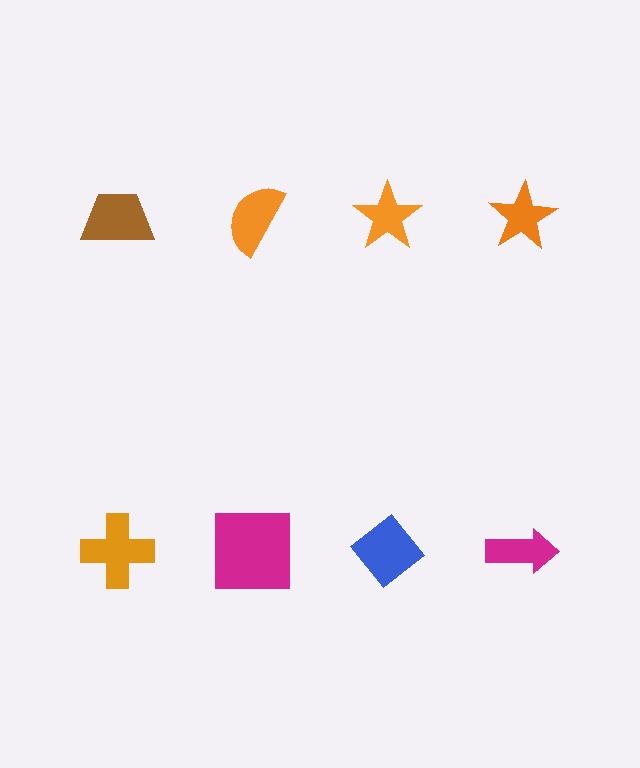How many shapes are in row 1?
4 shapes.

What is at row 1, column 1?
A brown trapezoid.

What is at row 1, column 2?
An orange semicircle.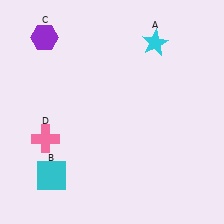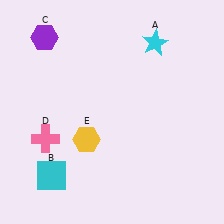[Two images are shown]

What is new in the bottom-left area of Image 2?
A yellow hexagon (E) was added in the bottom-left area of Image 2.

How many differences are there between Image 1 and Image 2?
There is 1 difference between the two images.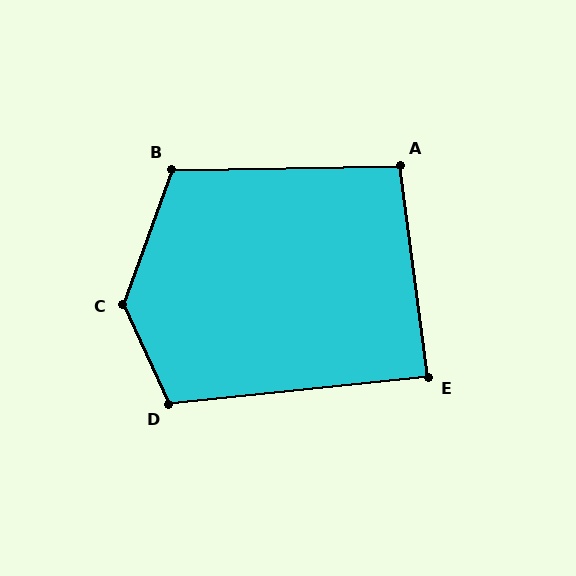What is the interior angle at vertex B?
Approximately 111 degrees (obtuse).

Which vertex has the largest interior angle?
C, at approximately 135 degrees.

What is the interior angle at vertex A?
Approximately 97 degrees (obtuse).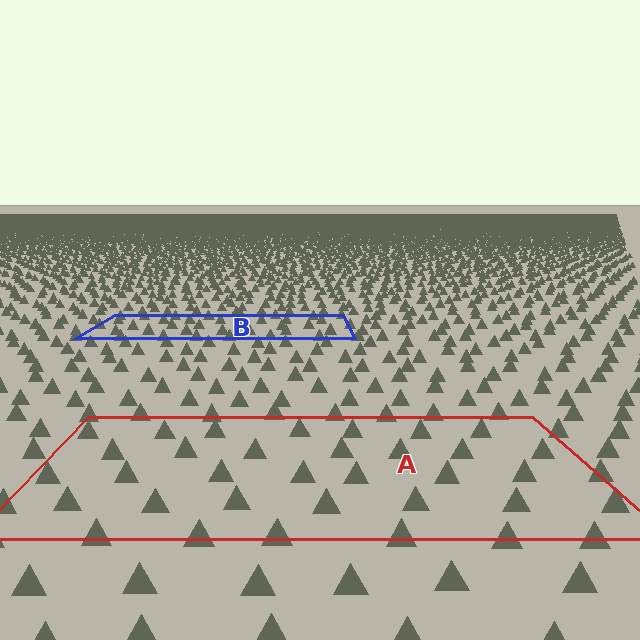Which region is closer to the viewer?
Region A is closer. The texture elements there are larger and more spread out.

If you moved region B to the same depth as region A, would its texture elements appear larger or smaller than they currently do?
They would appear larger. At a closer depth, the same texture elements are projected at a bigger on-screen size.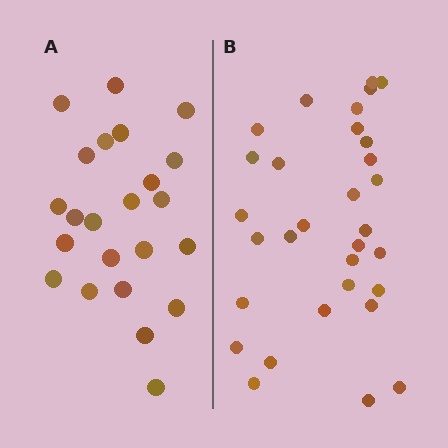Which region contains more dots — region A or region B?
Region B (the right region) has more dots.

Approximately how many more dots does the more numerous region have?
Region B has roughly 8 or so more dots than region A.